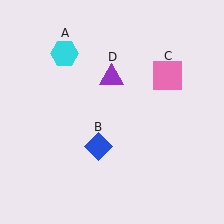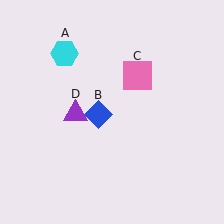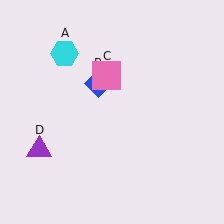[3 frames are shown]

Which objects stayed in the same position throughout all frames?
Cyan hexagon (object A) remained stationary.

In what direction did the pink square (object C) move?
The pink square (object C) moved left.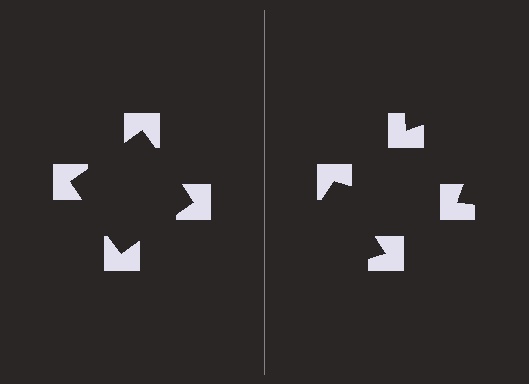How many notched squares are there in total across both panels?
8 — 4 on each side.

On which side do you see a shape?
An illusory square appears on the left side. On the right side the wedge cuts are rotated, so no coherent shape forms.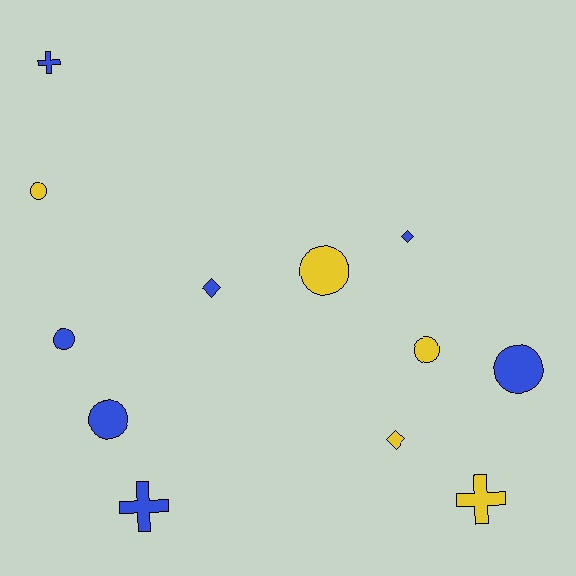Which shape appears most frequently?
Circle, with 6 objects.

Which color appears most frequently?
Blue, with 7 objects.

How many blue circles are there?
There are 3 blue circles.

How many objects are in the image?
There are 12 objects.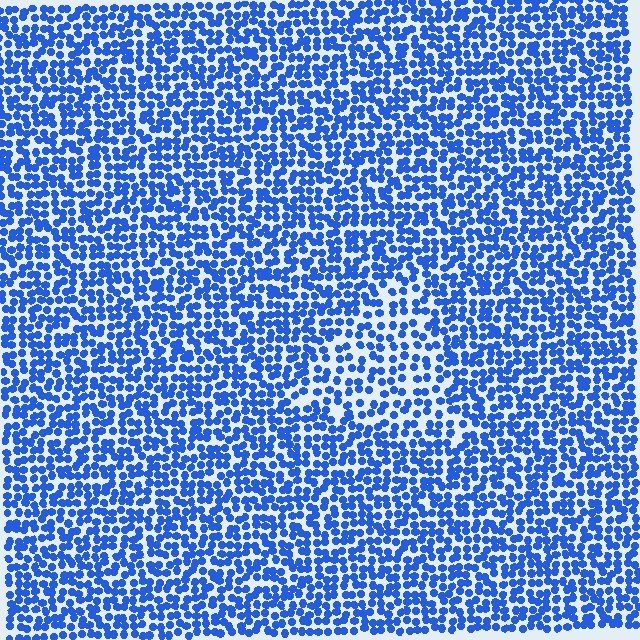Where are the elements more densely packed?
The elements are more densely packed outside the triangle boundary.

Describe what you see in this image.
The image contains small blue elements arranged at two different densities. A triangle-shaped region is visible where the elements are less densely packed than the surrounding area.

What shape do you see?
I see a triangle.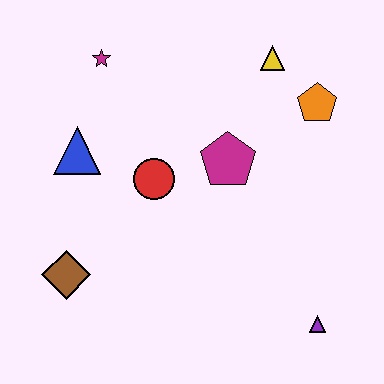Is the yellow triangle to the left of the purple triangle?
Yes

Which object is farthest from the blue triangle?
The purple triangle is farthest from the blue triangle.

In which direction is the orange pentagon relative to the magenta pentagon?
The orange pentagon is to the right of the magenta pentagon.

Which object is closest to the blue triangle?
The red circle is closest to the blue triangle.